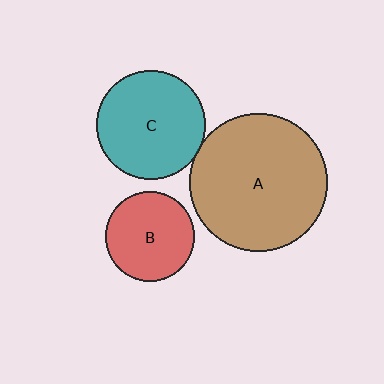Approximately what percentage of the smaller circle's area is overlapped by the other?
Approximately 5%.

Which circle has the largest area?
Circle A (brown).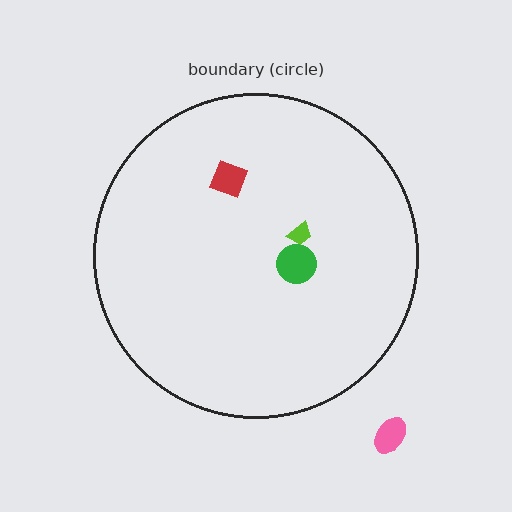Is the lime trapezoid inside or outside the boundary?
Inside.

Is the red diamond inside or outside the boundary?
Inside.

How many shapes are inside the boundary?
3 inside, 1 outside.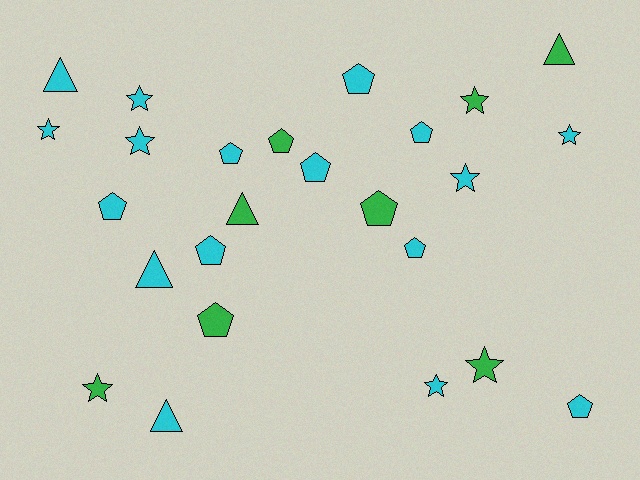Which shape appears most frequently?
Pentagon, with 11 objects.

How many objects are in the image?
There are 25 objects.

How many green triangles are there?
There are 2 green triangles.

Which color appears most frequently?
Cyan, with 17 objects.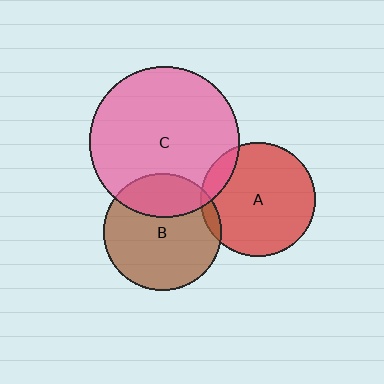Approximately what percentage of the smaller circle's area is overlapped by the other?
Approximately 5%.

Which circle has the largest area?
Circle C (pink).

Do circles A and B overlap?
Yes.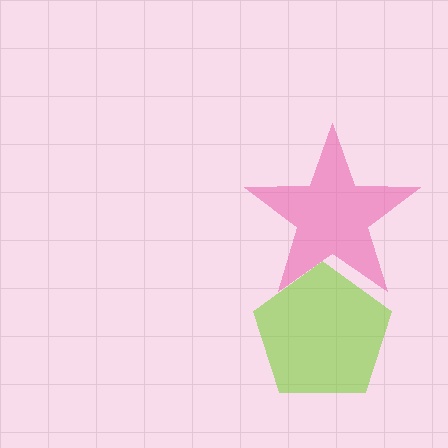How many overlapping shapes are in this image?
There are 2 overlapping shapes in the image.